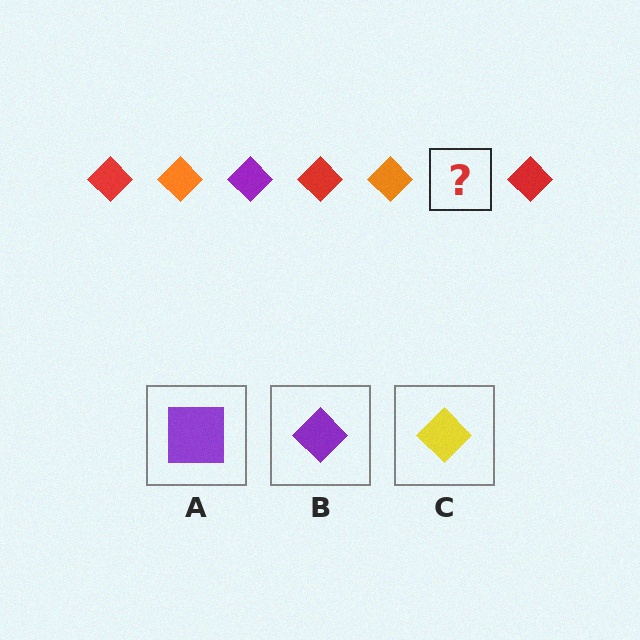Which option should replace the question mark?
Option B.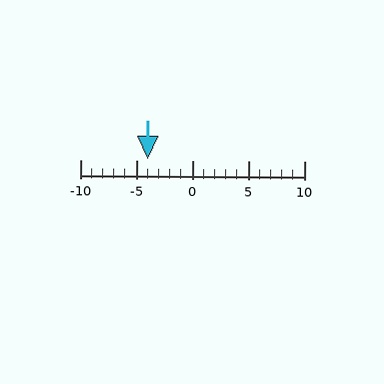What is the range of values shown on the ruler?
The ruler shows values from -10 to 10.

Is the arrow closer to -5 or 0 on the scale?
The arrow is closer to -5.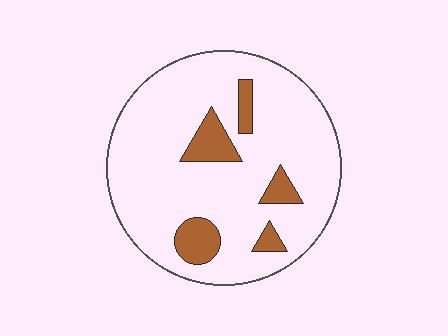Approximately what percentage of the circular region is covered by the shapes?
Approximately 15%.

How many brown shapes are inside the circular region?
5.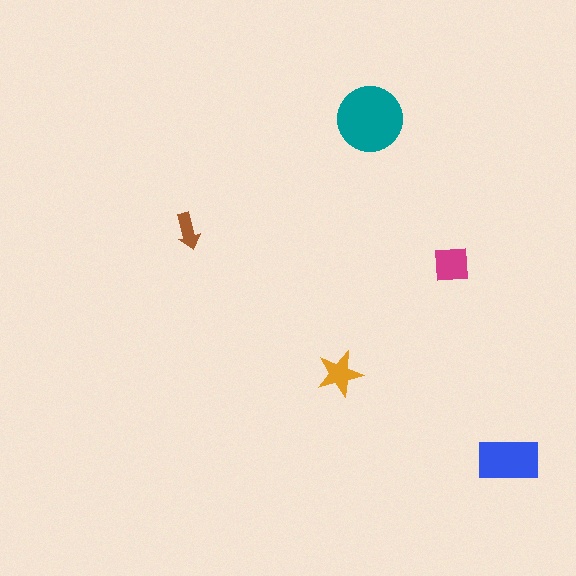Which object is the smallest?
The brown arrow.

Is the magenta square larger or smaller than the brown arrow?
Larger.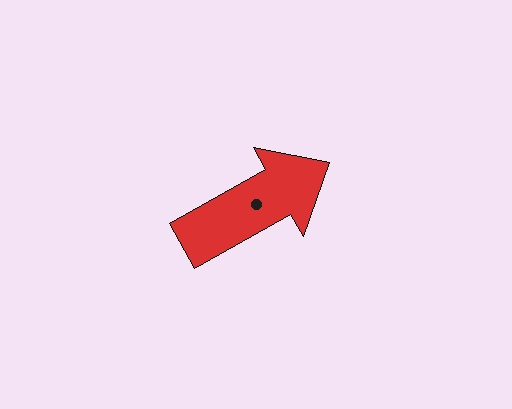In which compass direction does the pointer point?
Northeast.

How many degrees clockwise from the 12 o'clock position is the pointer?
Approximately 61 degrees.